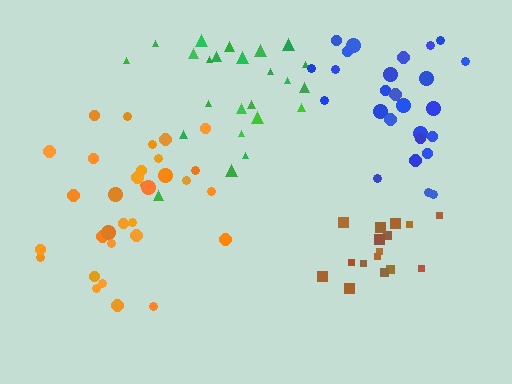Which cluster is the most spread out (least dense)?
Green.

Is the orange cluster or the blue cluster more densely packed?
Blue.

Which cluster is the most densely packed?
Brown.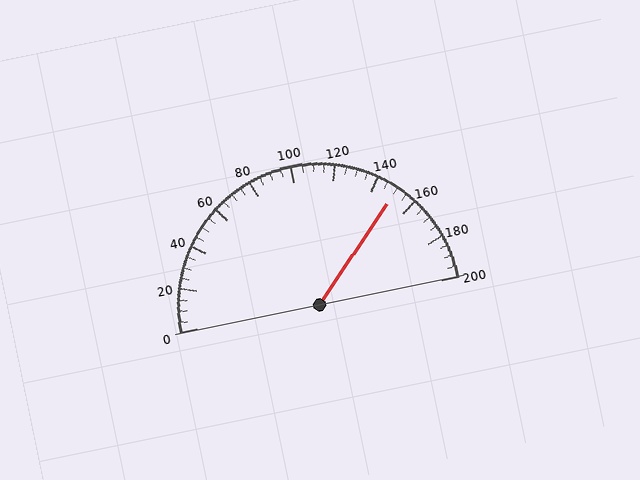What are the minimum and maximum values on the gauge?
The gauge ranges from 0 to 200.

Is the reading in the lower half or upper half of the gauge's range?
The reading is in the upper half of the range (0 to 200).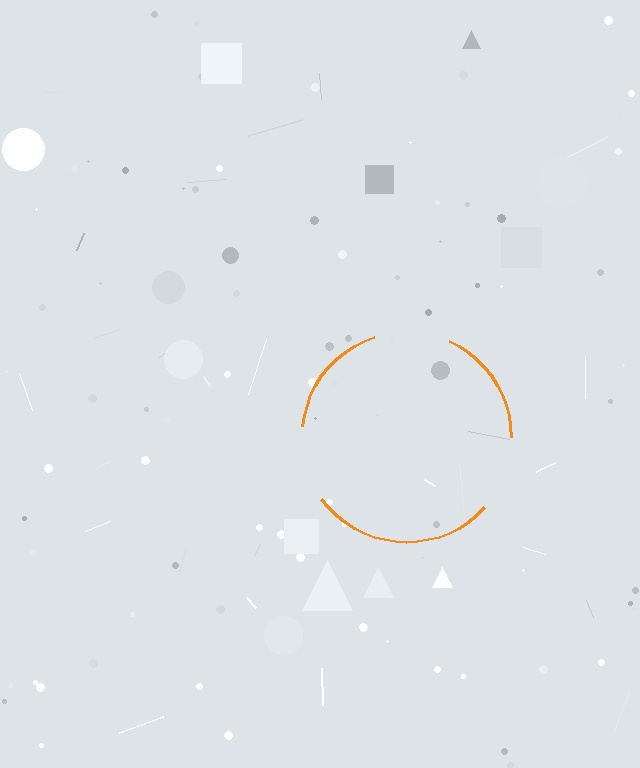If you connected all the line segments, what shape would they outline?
They would outline a circle.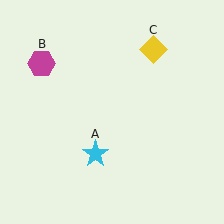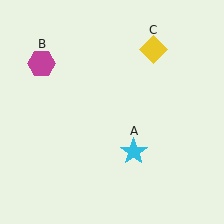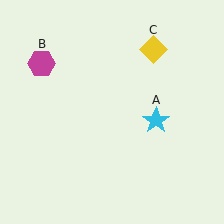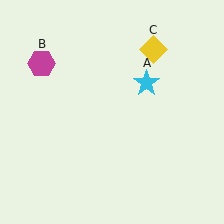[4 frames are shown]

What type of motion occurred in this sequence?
The cyan star (object A) rotated counterclockwise around the center of the scene.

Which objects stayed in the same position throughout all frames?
Magenta hexagon (object B) and yellow diamond (object C) remained stationary.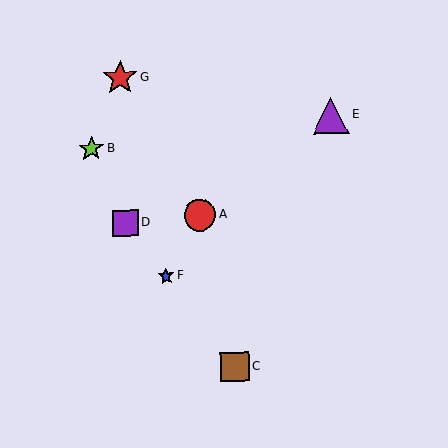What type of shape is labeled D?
Shape D is a purple square.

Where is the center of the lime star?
The center of the lime star is at (91, 149).